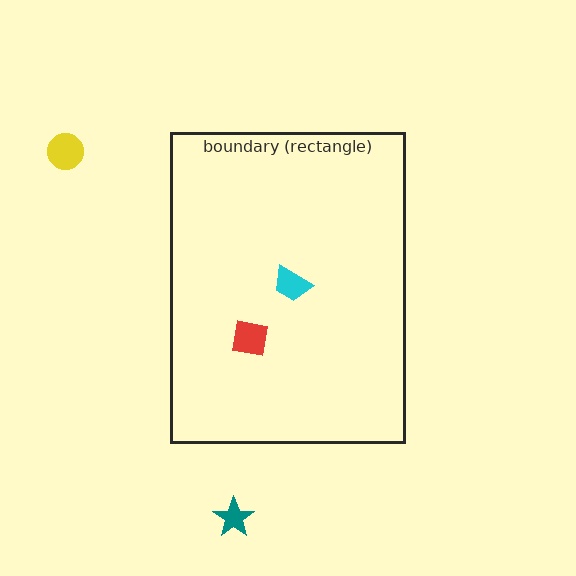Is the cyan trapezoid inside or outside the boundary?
Inside.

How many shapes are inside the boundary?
2 inside, 2 outside.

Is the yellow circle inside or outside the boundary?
Outside.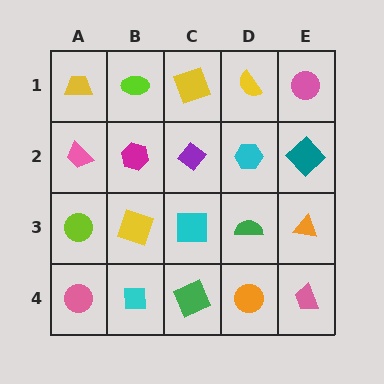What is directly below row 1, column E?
A teal diamond.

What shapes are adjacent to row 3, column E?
A teal diamond (row 2, column E), a pink trapezoid (row 4, column E), a green semicircle (row 3, column D).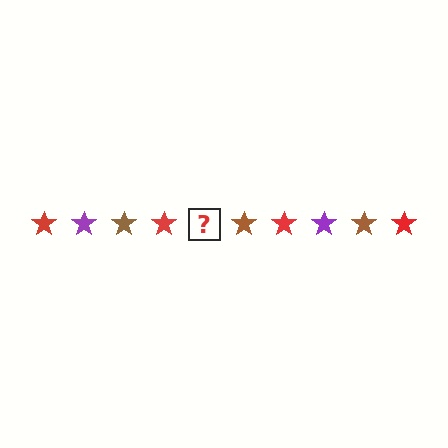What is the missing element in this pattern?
The missing element is a purple star.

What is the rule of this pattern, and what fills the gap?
The rule is that the pattern cycles through red, purple, brown stars. The gap should be filled with a purple star.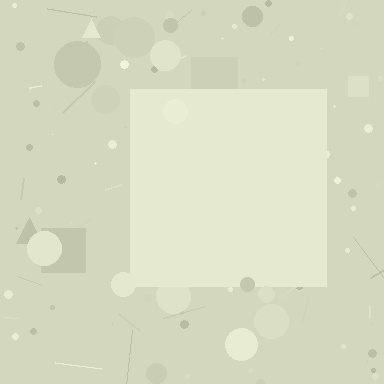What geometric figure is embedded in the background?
A square is embedded in the background.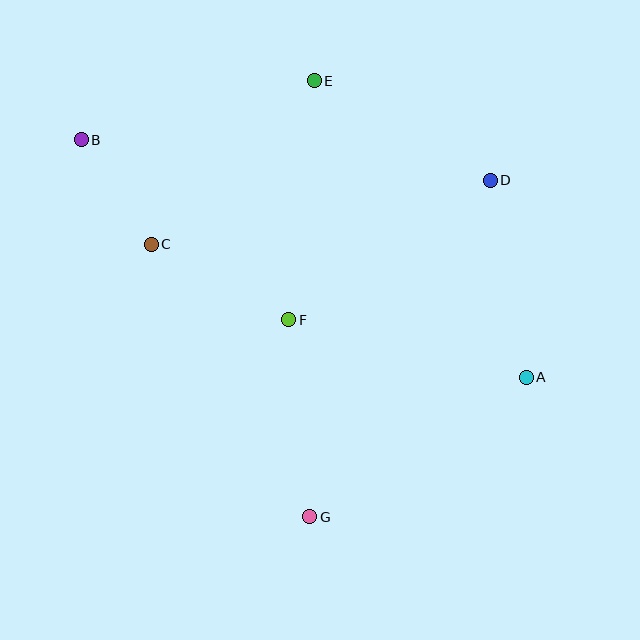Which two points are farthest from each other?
Points A and B are farthest from each other.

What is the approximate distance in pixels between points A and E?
The distance between A and E is approximately 365 pixels.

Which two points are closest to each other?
Points B and C are closest to each other.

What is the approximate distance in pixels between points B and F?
The distance between B and F is approximately 275 pixels.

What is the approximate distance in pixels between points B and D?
The distance between B and D is approximately 411 pixels.